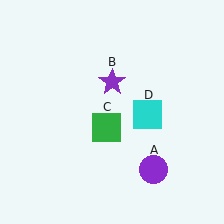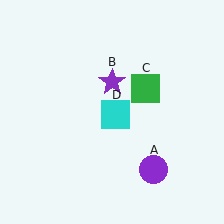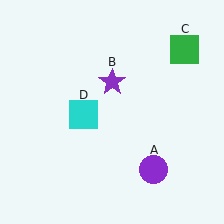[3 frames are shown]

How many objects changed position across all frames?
2 objects changed position: green square (object C), cyan square (object D).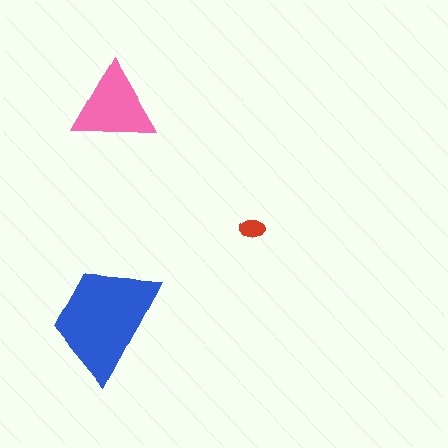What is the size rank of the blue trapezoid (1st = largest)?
1st.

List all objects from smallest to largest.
The red ellipse, the pink triangle, the blue trapezoid.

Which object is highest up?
The pink triangle is topmost.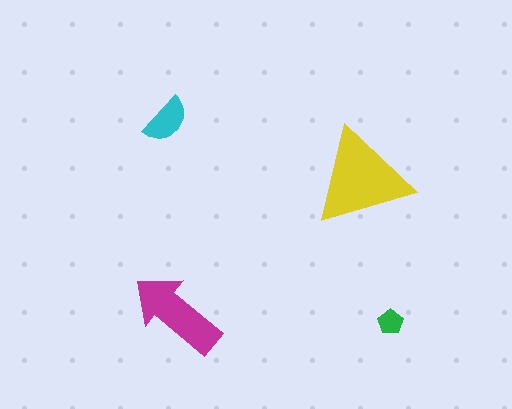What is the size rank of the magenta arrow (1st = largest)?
2nd.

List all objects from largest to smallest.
The yellow triangle, the magenta arrow, the cyan semicircle, the green pentagon.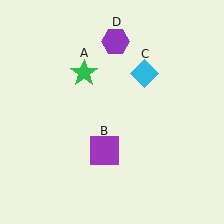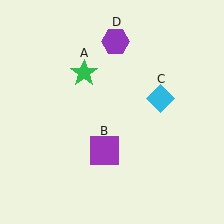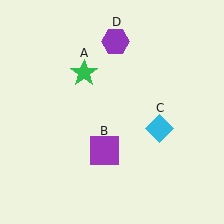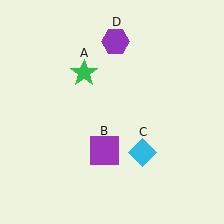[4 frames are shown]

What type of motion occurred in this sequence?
The cyan diamond (object C) rotated clockwise around the center of the scene.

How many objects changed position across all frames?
1 object changed position: cyan diamond (object C).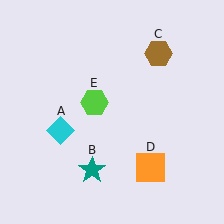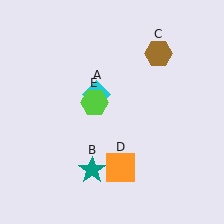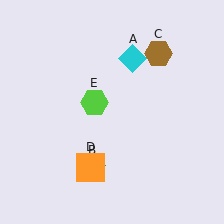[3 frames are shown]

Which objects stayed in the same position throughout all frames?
Teal star (object B) and brown hexagon (object C) and lime hexagon (object E) remained stationary.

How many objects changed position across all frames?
2 objects changed position: cyan diamond (object A), orange square (object D).